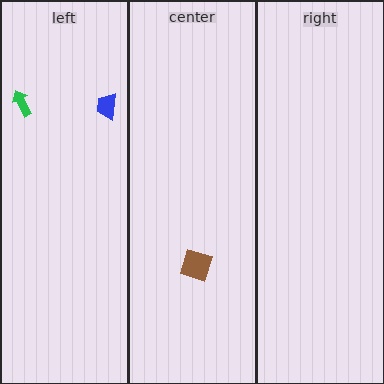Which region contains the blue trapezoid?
The left region.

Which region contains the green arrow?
The left region.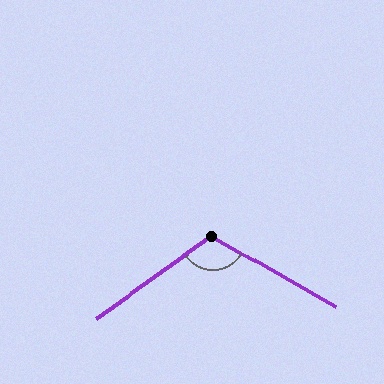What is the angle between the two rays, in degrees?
Approximately 115 degrees.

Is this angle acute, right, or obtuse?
It is obtuse.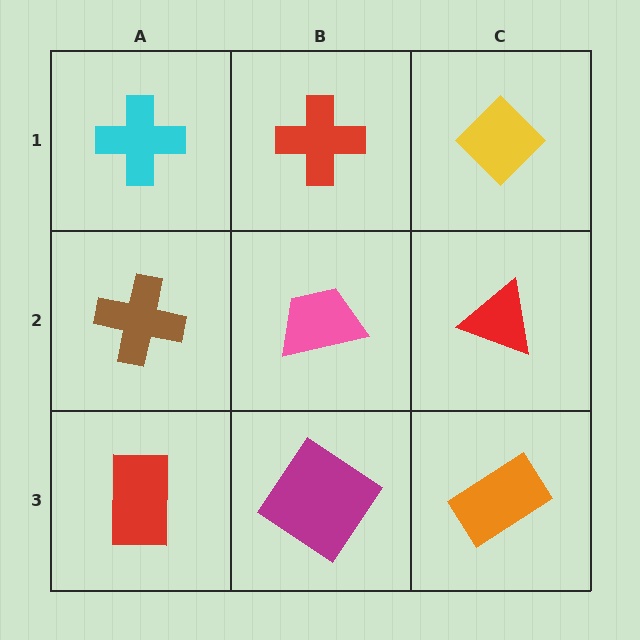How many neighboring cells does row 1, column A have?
2.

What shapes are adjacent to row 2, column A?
A cyan cross (row 1, column A), a red rectangle (row 3, column A), a pink trapezoid (row 2, column B).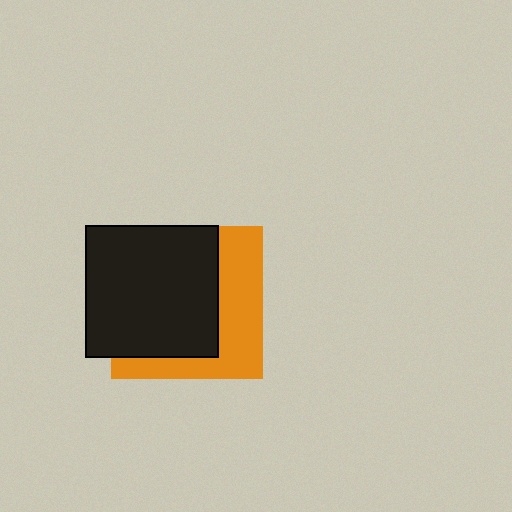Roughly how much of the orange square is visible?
A small part of it is visible (roughly 39%).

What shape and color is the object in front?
The object in front is a black square.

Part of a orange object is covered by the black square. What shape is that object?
It is a square.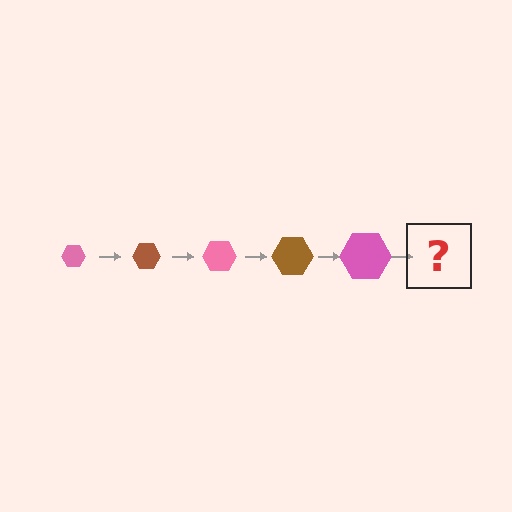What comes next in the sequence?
The next element should be a brown hexagon, larger than the previous one.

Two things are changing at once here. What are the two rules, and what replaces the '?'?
The two rules are that the hexagon grows larger each step and the color cycles through pink and brown. The '?' should be a brown hexagon, larger than the previous one.